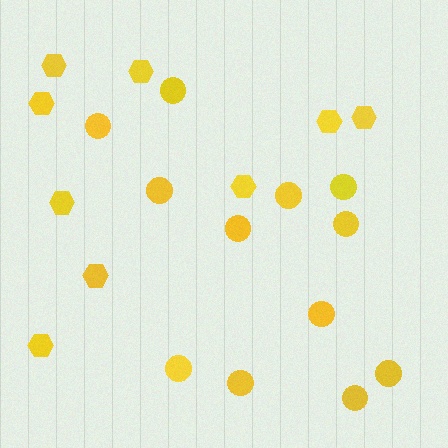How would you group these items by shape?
There are 2 groups: one group of circles (12) and one group of hexagons (9).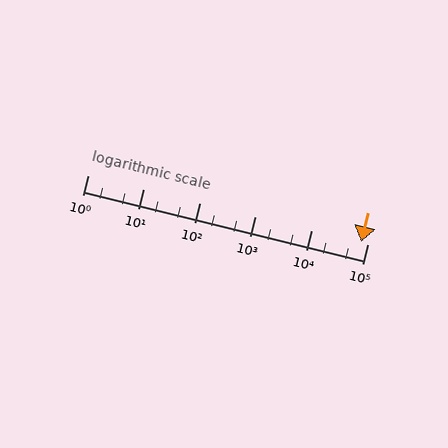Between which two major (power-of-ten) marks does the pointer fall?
The pointer is between 10000 and 100000.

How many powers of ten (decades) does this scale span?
The scale spans 5 decades, from 1 to 100000.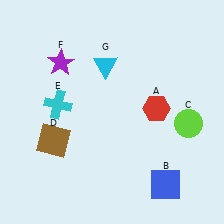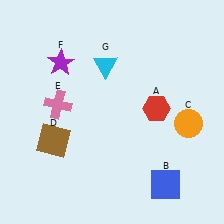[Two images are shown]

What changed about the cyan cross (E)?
In Image 1, E is cyan. In Image 2, it changed to pink.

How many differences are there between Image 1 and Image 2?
There are 2 differences between the two images.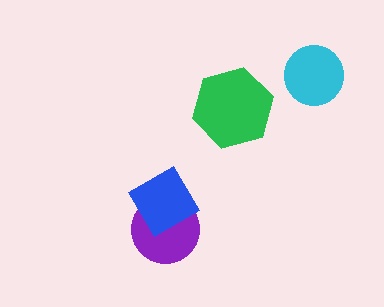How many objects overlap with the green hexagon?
0 objects overlap with the green hexagon.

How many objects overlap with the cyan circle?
0 objects overlap with the cyan circle.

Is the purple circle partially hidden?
Yes, it is partially covered by another shape.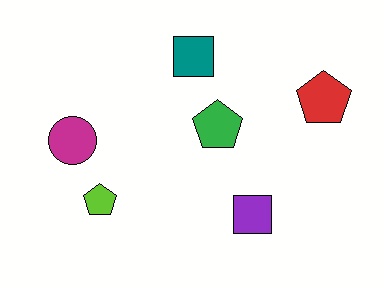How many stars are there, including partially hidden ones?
There are no stars.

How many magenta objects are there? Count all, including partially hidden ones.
There is 1 magenta object.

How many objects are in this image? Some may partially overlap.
There are 6 objects.